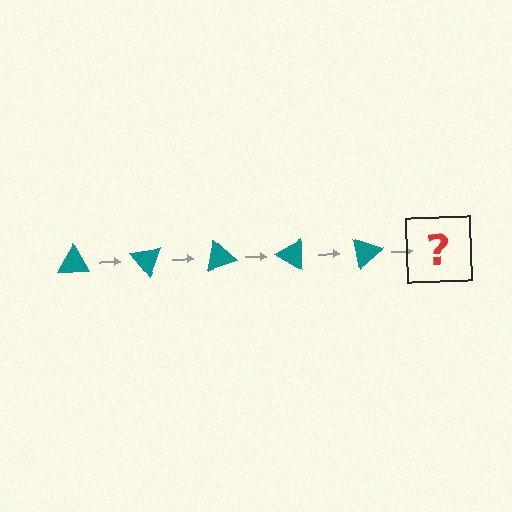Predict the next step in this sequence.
The next step is a teal triangle rotated 250 degrees.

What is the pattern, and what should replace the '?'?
The pattern is that the triangle rotates 50 degrees each step. The '?' should be a teal triangle rotated 250 degrees.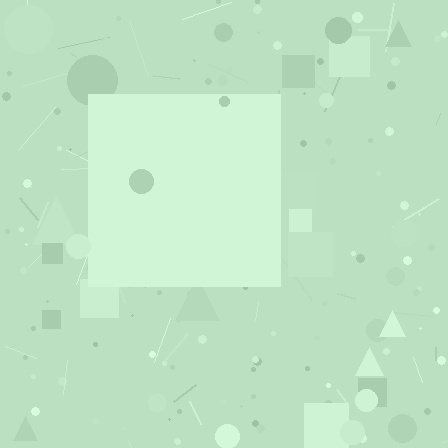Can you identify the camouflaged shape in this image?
The camouflaged shape is a square.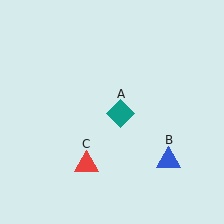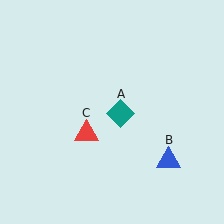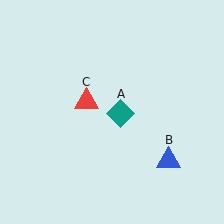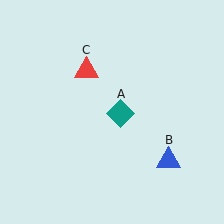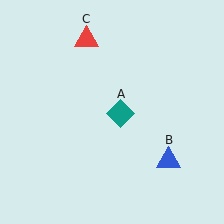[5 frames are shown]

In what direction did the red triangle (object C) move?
The red triangle (object C) moved up.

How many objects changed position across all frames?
1 object changed position: red triangle (object C).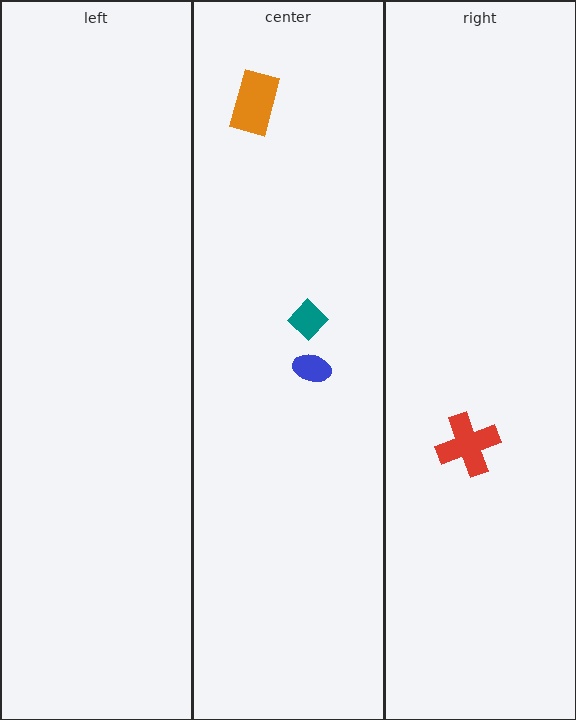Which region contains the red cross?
The right region.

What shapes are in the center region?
The blue ellipse, the teal diamond, the orange rectangle.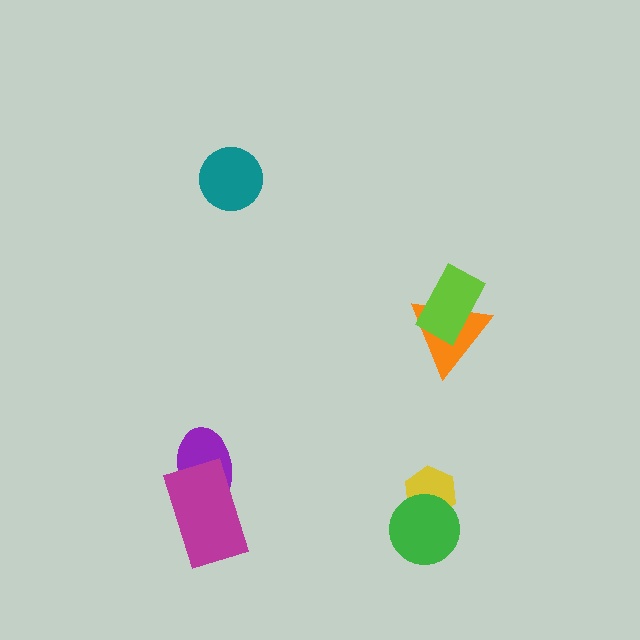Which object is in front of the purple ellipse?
The magenta rectangle is in front of the purple ellipse.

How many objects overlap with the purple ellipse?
1 object overlaps with the purple ellipse.